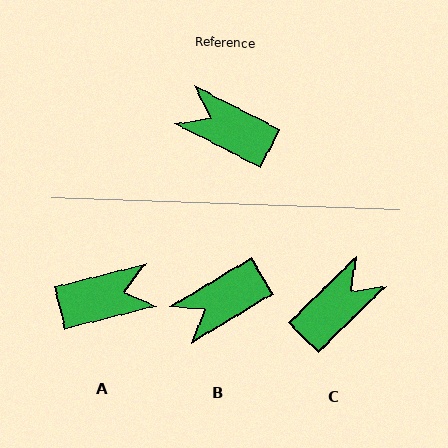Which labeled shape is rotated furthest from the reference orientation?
A, about 139 degrees away.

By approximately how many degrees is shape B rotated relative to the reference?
Approximately 58 degrees counter-clockwise.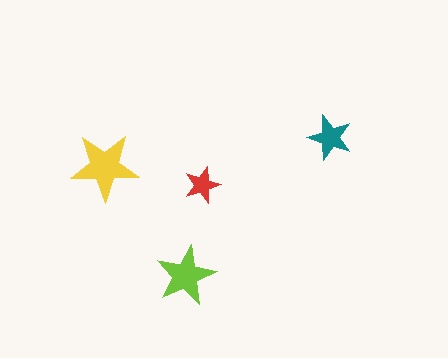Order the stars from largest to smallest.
the yellow one, the lime one, the teal one, the red one.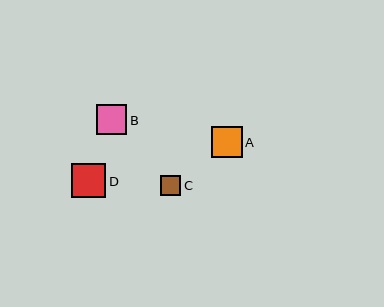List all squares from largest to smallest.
From largest to smallest: D, A, B, C.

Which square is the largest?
Square D is the largest with a size of approximately 34 pixels.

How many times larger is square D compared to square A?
Square D is approximately 1.1 times the size of square A.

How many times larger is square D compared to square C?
Square D is approximately 1.7 times the size of square C.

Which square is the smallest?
Square C is the smallest with a size of approximately 20 pixels.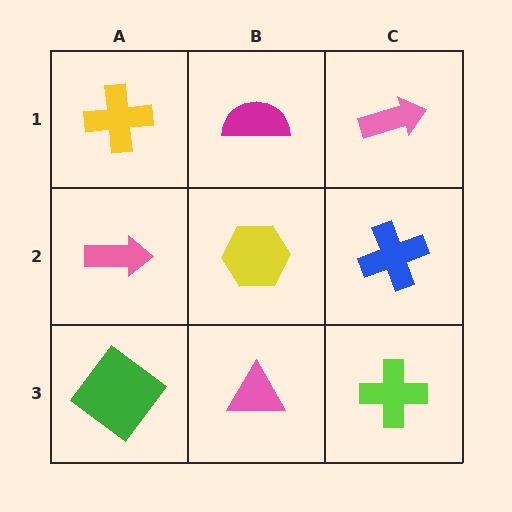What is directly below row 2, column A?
A green diamond.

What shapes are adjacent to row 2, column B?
A magenta semicircle (row 1, column B), a pink triangle (row 3, column B), a pink arrow (row 2, column A), a blue cross (row 2, column C).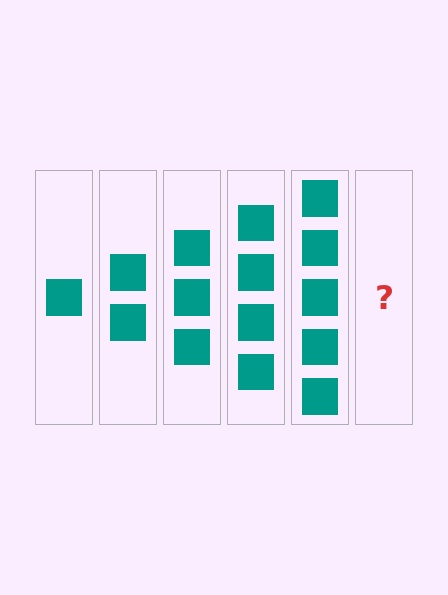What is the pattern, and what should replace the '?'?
The pattern is that each step adds one more square. The '?' should be 6 squares.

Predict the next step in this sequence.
The next step is 6 squares.